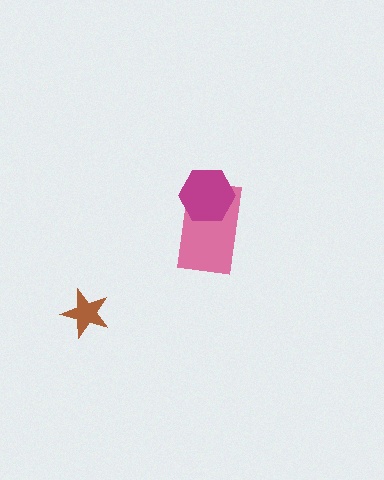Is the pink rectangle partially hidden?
Yes, it is partially covered by another shape.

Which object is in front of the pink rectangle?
The magenta hexagon is in front of the pink rectangle.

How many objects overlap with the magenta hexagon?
1 object overlaps with the magenta hexagon.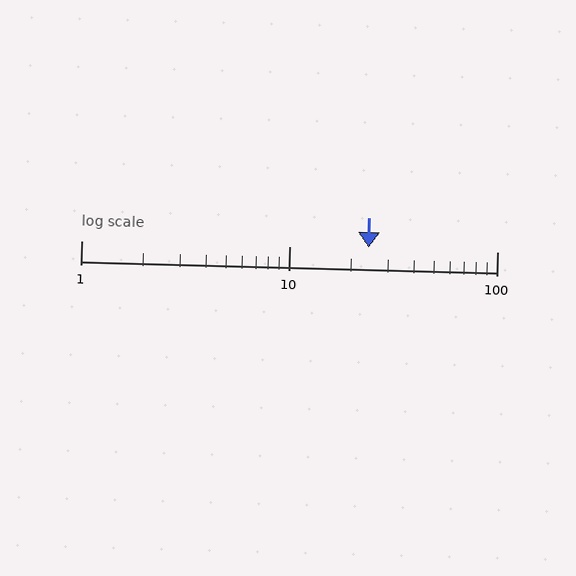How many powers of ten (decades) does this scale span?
The scale spans 2 decades, from 1 to 100.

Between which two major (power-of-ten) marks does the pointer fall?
The pointer is between 10 and 100.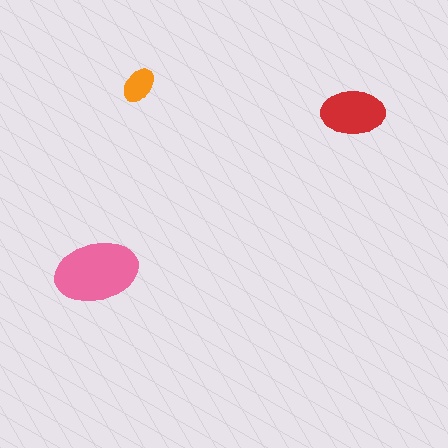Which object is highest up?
The orange ellipse is topmost.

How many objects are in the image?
There are 3 objects in the image.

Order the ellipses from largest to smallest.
the pink one, the red one, the orange one.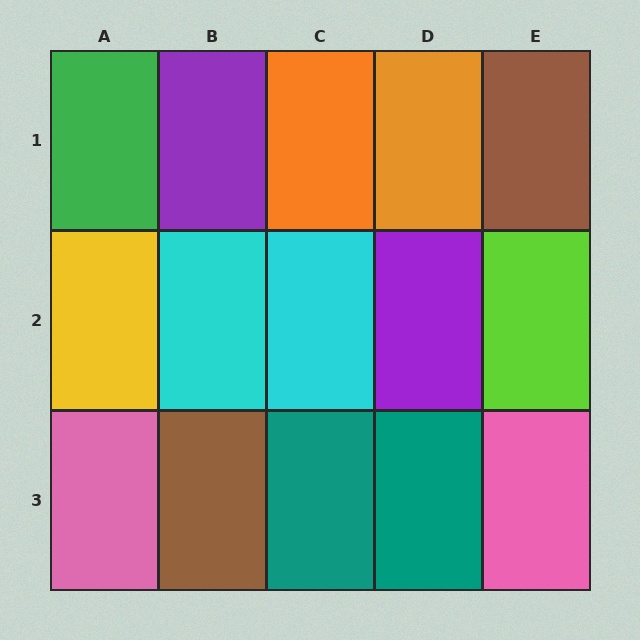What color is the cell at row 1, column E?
Brown.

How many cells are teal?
2 cells are teal.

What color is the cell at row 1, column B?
Purple.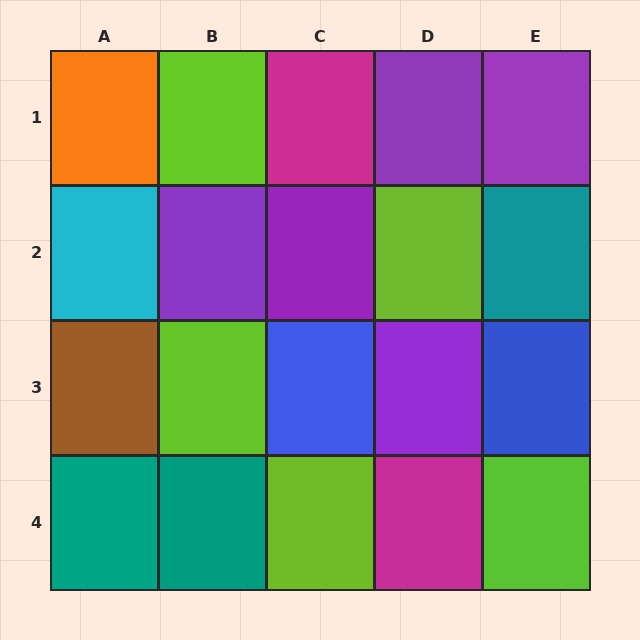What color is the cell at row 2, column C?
Purple.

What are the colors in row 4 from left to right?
Teal, teal, lime, magenta, lime.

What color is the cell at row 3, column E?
Blue.